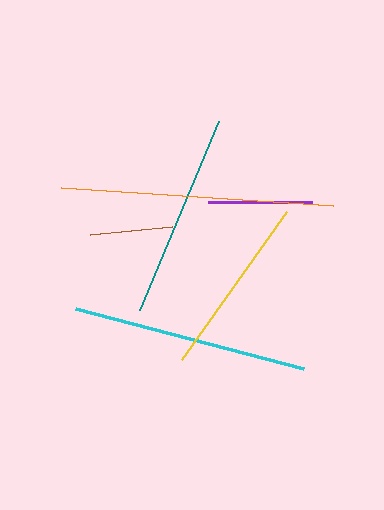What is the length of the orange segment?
The orange segment is approximately 273 pixels long.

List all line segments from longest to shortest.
From longest to shortest: orange, cyan, teal, yellow, purple, brown.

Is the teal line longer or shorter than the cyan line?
The cyan line is longer than the teal line.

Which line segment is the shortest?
The brown line is the shortest at approximately 82 pixels.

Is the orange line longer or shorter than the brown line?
The orange line is longer than the brown line.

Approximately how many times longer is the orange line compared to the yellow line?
The orange line is approximately 1.5 times the length of the yellow line.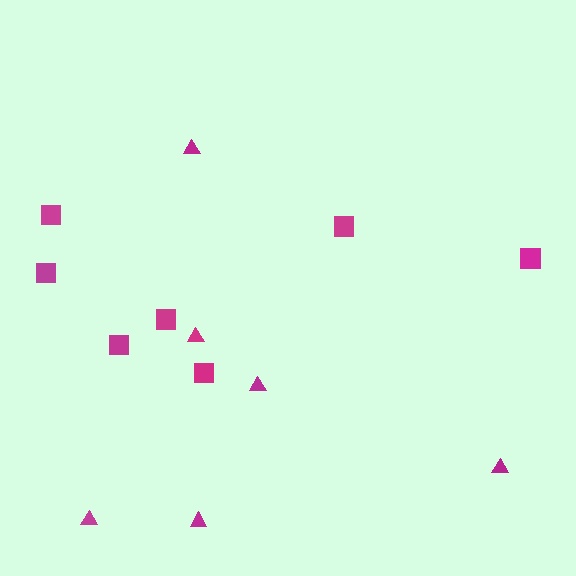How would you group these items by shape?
There are 2 groups: one group of squares (7) and one group of triangles (6).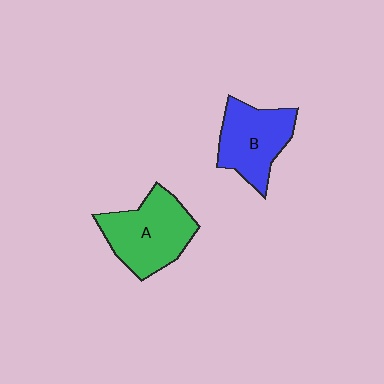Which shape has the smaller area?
Shape B (blue).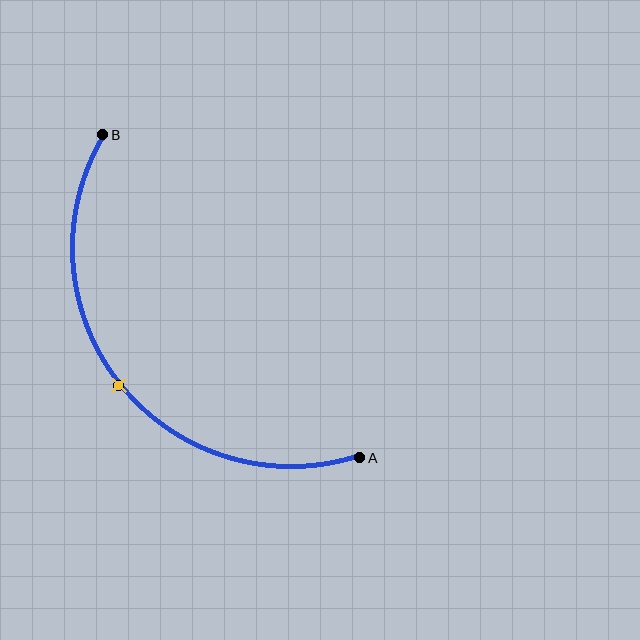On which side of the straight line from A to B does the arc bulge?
The arc bulges below and to the left of the straight line connecting A and B.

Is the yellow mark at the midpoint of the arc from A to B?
Yes. The yellow mark lies on the arc at equal arc-length from both A and B — it is the arc midpoint.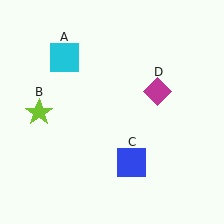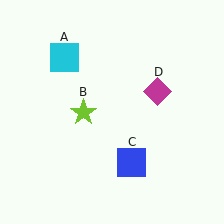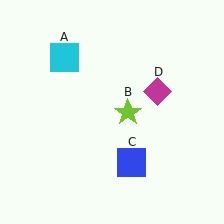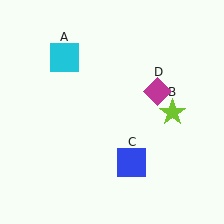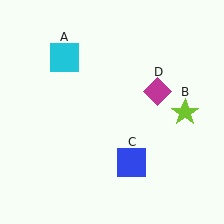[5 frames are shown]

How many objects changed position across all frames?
1 object changed position: lime star (object B).